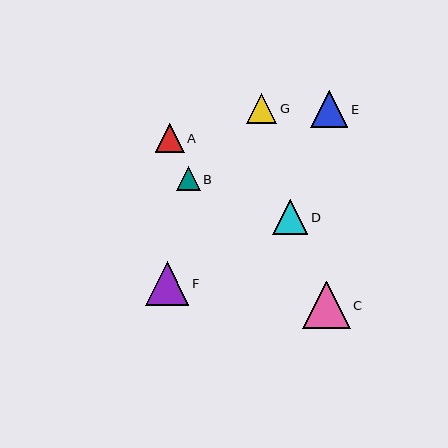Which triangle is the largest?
Triangle C is the largest with a size of approximately 47 pixels.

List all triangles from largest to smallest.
From largest to smallest: C, F, E, D, G, A, B.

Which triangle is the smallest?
Triangle B is the smallest with a size of approximately 24 pixels.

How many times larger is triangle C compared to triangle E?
Triangle C is approximately 1.3 times the size of triangle E.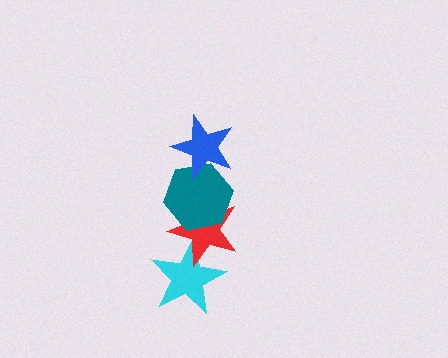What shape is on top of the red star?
The teal hexagon is on top of the red star.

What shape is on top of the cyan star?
The red star is on top of the cyan star.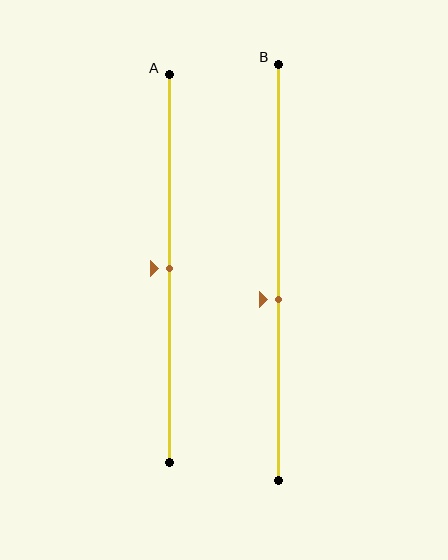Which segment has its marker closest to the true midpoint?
Segment A has its marker closest to the true midpoint.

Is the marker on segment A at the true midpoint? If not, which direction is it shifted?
Yes, the marker on segment A is at the true midpoint.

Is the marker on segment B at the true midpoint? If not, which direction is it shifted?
No, the marker on segment B is shifted downward by about 6% of the segment length.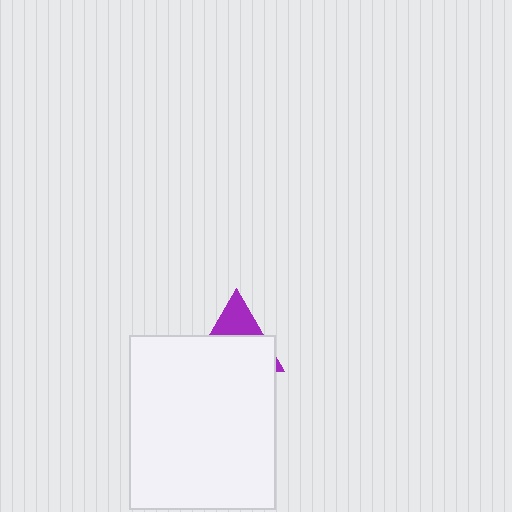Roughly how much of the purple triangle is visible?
A small part of it is visible (roughly 34%).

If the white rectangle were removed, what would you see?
You would see the complete purple triangle.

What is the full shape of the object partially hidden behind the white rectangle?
The partially hidden object is a purple triangle.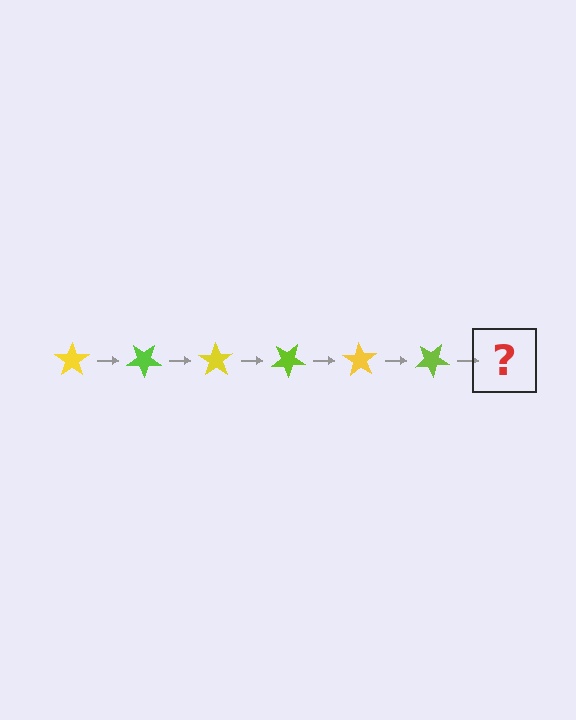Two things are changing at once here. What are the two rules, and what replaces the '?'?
The two rules are that it rotates 35 degrees each step and the color cycles through yellow and lime. The '?' should be a yellow star, rotated 210 degrees from the start.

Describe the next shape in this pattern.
It should be a yellow star, rotated 210 degrees from the start.